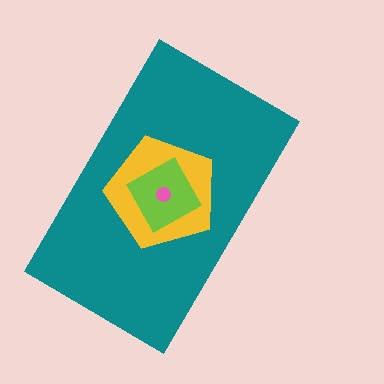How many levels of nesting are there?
4.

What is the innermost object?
The pink circle.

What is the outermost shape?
The teal rectangle.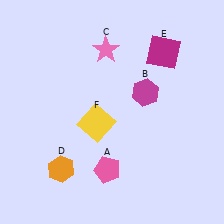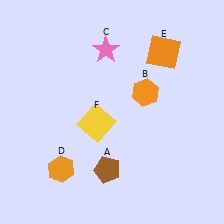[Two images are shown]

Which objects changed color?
A changed from pink to brown. B changed from magenta to orange. E changed from magenta to orange.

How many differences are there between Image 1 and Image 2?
There are 3 differences between the two images.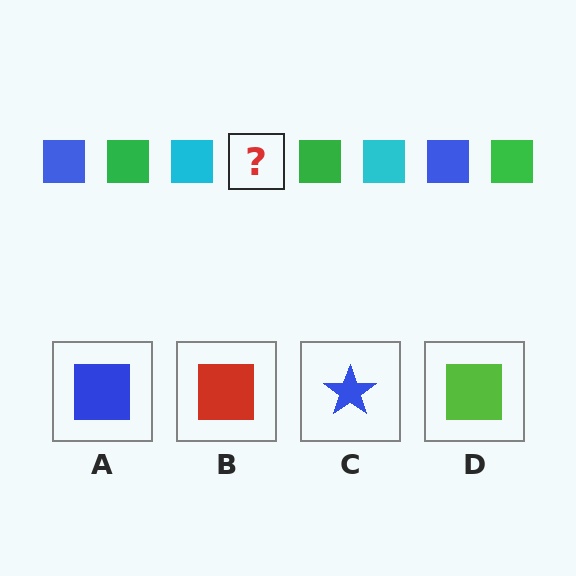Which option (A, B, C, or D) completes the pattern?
A.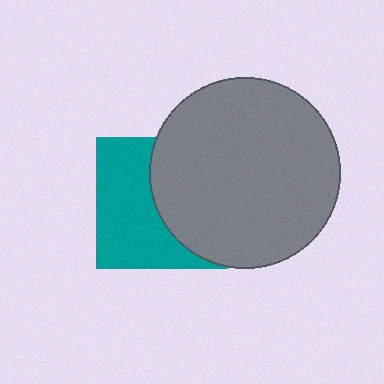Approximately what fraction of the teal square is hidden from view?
Roughly 47% of the teal square is hidden behind the gray circle.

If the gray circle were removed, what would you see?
You would see the complete teal square.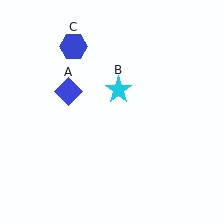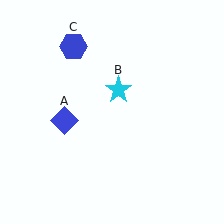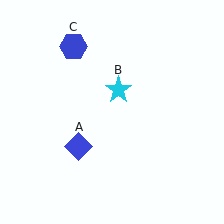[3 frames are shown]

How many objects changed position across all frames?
1 object changed position: blue diamond (object A).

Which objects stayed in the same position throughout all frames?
Cyan star (object B) and blue hexagon (object C) remained stationary.